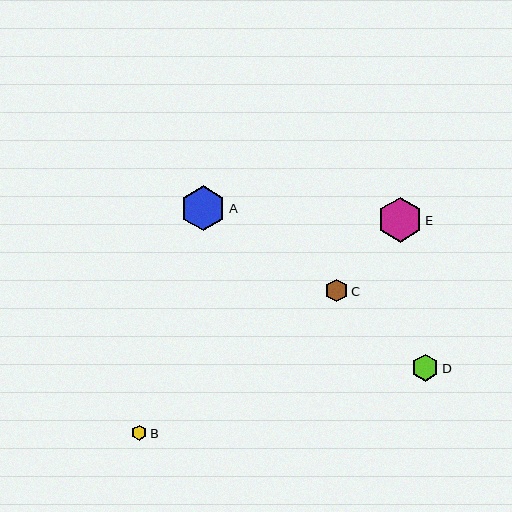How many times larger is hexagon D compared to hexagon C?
Hexagon D is approximately 1.2 times the size of hexagon C.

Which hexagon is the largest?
Hexagon A is the largest with a size of approximately 45 pixels.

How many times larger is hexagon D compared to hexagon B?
Hexagon D is approximately 1.8 times the size of hexagon B.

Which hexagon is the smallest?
Hexagon B is the smallest with a size of approximately 15 pixels.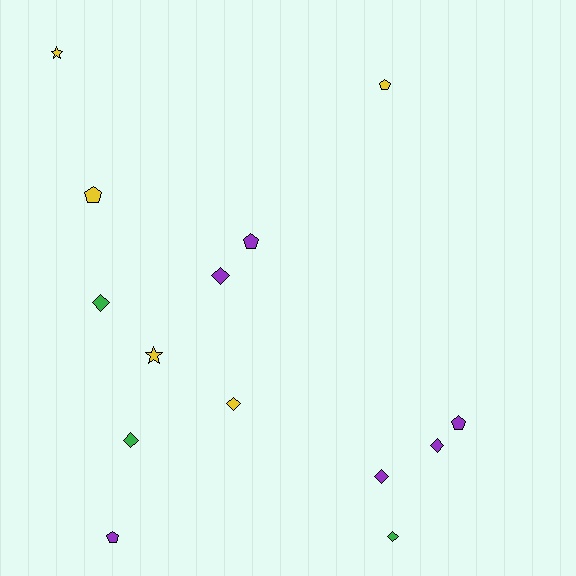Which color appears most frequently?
Purple, with 6 objects.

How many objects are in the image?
There are 14 objects.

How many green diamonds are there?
There are 3 green diamonds.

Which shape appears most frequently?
Diamond, with 7 objects.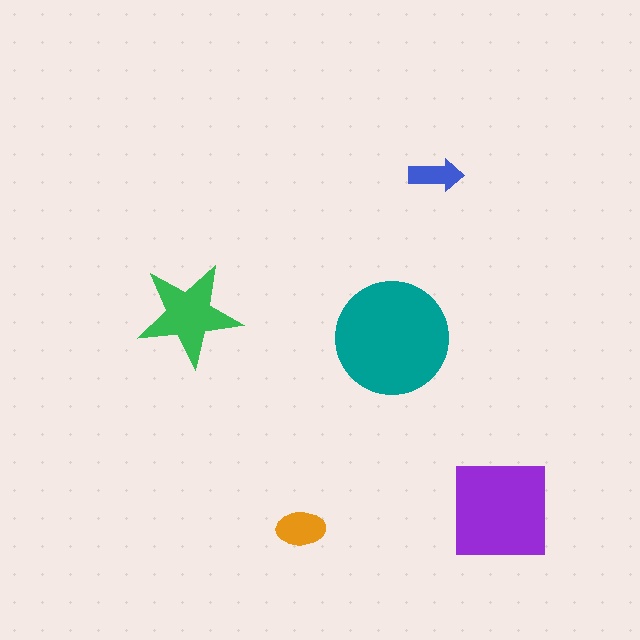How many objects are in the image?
There are 5 objects in the image.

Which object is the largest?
The teal circle.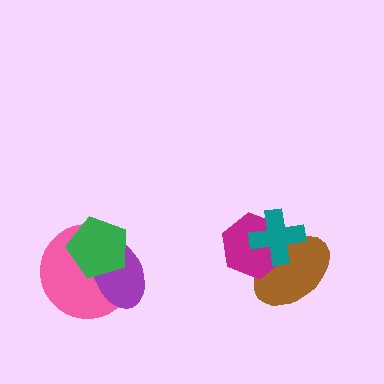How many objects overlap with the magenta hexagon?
2 objects overlap with the magenta hexagon.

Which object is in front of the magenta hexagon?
The teal cross is in front of the magenta hexagon.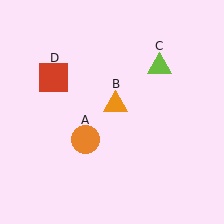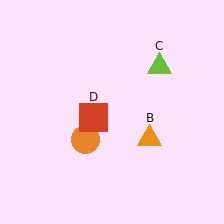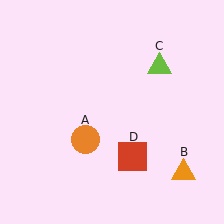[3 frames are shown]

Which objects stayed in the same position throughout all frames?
Orange circle (object A) and lime triangle (object C) remained stationary.